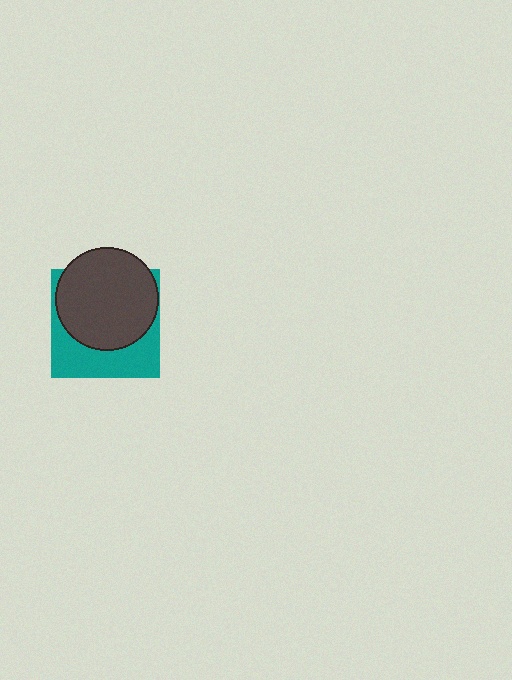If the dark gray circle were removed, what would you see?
You would see the complete teal square.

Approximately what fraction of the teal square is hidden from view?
Roughly 61% of the teal square is hidden behind the dark gray circle.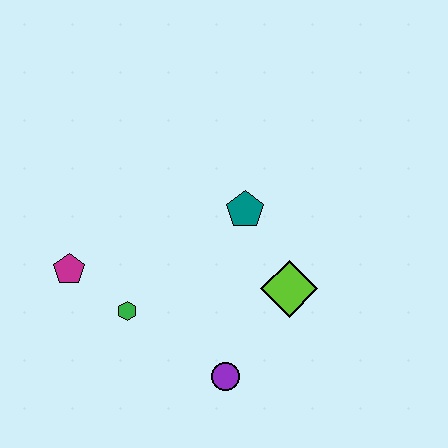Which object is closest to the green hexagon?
The magenta pentagon is closest to the green hexagon.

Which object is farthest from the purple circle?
The magenta pentagon is farthest from the purple circle.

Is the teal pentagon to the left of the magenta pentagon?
No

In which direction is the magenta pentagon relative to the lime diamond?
The magenta pentagon is to the left of the lime diamond.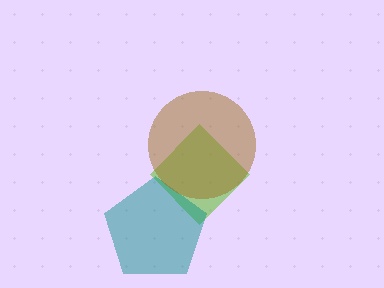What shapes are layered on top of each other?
The layered shapes are: a lime diamond, a teal pentagon, a brown circle.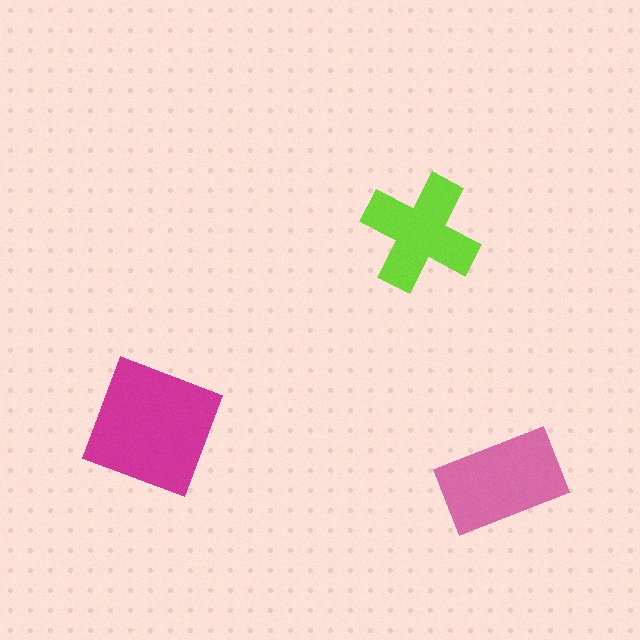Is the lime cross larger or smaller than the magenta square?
Smaller.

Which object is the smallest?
The lime cross.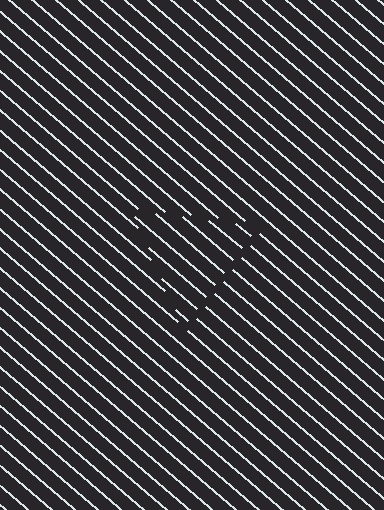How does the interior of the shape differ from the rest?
The interior of the shape contains the same grating, shifted by half a period — the contour is defined by the phase discontinuity where line-ends from the inner and outer gratings abut.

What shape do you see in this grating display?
An illusory triangle. The interior of the shape contains the same grating, shifted by half a period — the contour is defined by the phase discontinuity where line-ends from the inner and outer gratings abut.